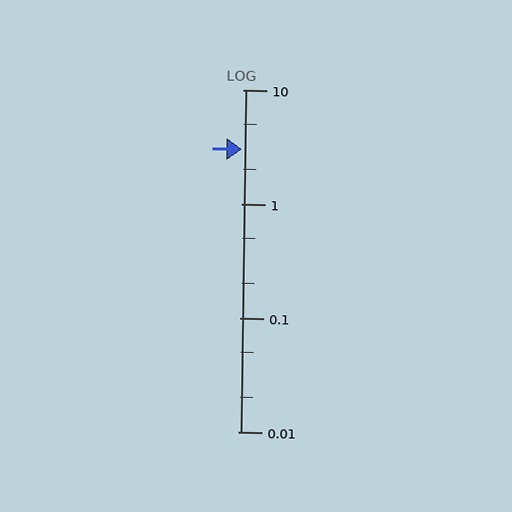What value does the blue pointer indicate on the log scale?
The pointer indicates approximately 3.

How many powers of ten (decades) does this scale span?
The scale spans 3 decades, from 0.01 to 10.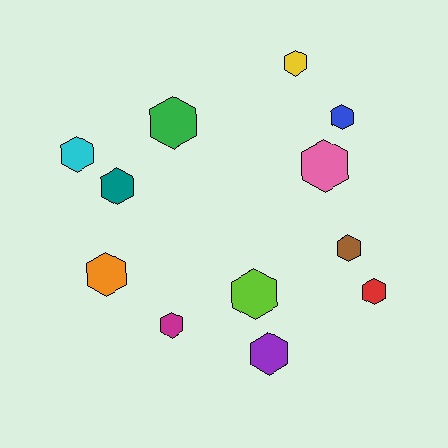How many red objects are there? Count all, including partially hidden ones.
There is 1 red object.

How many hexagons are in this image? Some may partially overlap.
There are 12 hexagons.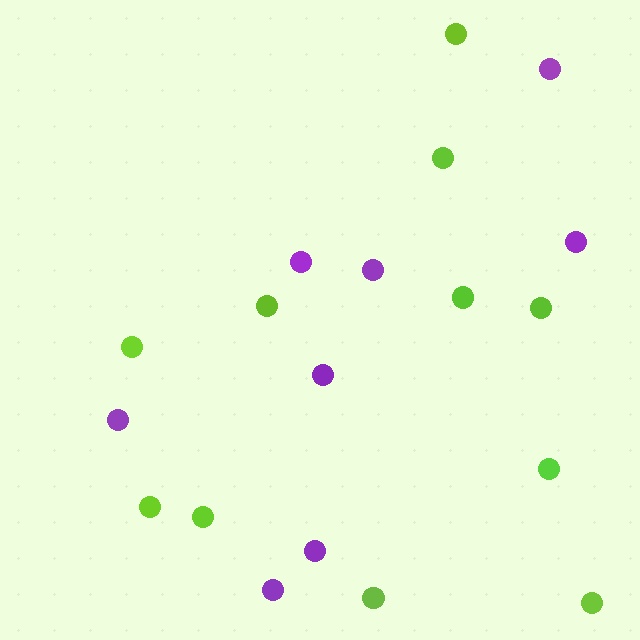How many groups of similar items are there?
There are 2 groups: one group of purple circles (8) and one group of lime circles (11).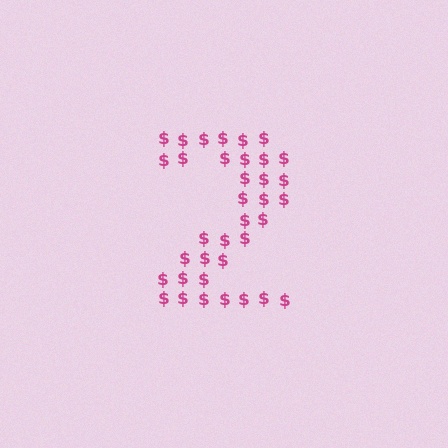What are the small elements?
The small elements are dollar signs.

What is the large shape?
The large shape is the digit 2.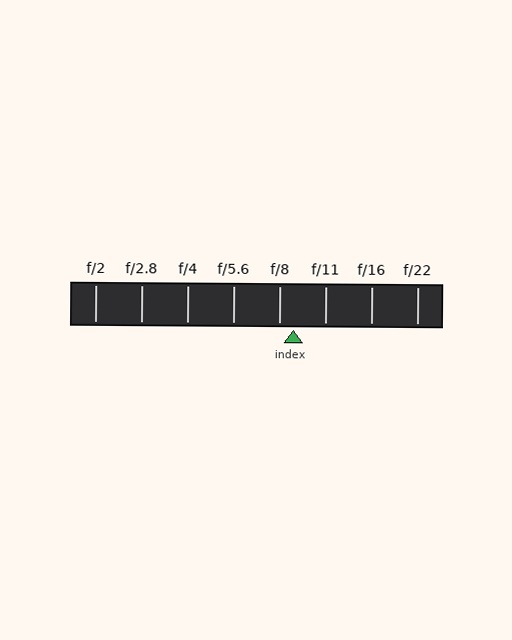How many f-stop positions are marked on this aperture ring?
There are 8 f-stop positions marked.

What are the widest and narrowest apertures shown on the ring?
The widest aperture shown is f/2 and the narrowest is f/22.